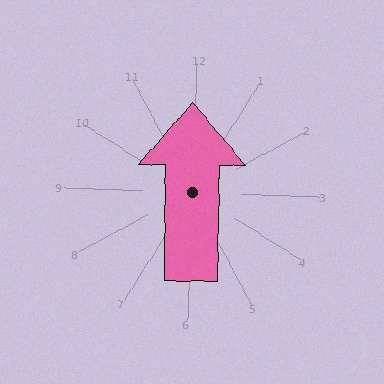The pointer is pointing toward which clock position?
Roughly 12 o'clock.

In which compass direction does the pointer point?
North.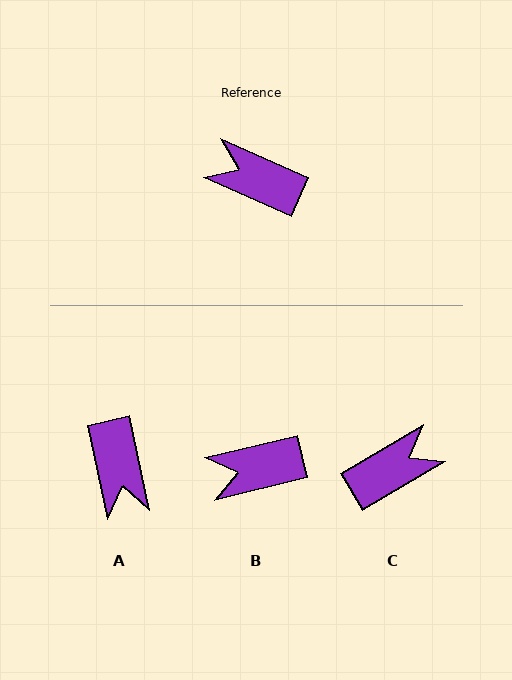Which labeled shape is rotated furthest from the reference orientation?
A, about 126 degrees away.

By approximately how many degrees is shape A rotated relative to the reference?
Approximately 126 degrees counter-clockwise.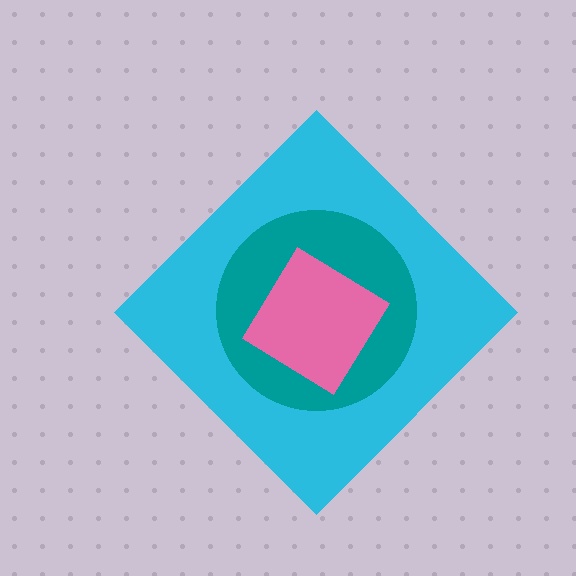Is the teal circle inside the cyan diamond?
Yes.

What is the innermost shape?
The pink diamond.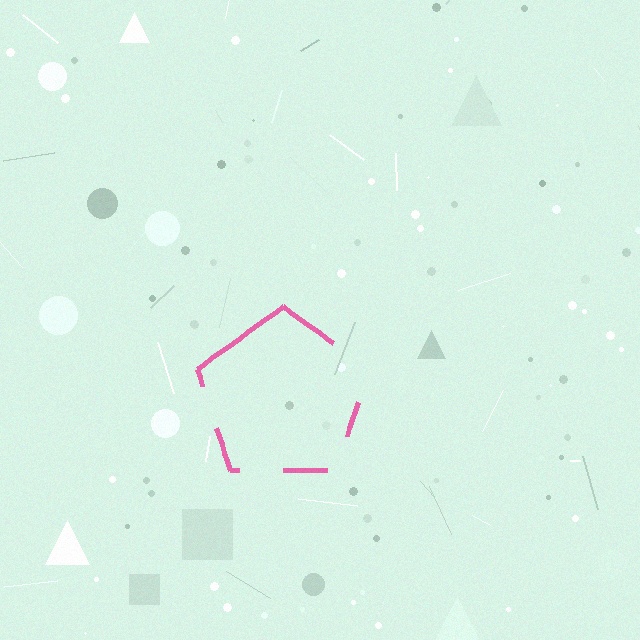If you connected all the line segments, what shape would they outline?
They would outline a pentagon.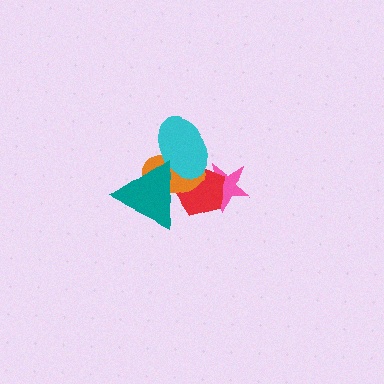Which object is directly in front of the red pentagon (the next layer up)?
The orange ellipse is directly in front of the red pentagon.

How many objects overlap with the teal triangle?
3 objects overlap with the teal triangle.